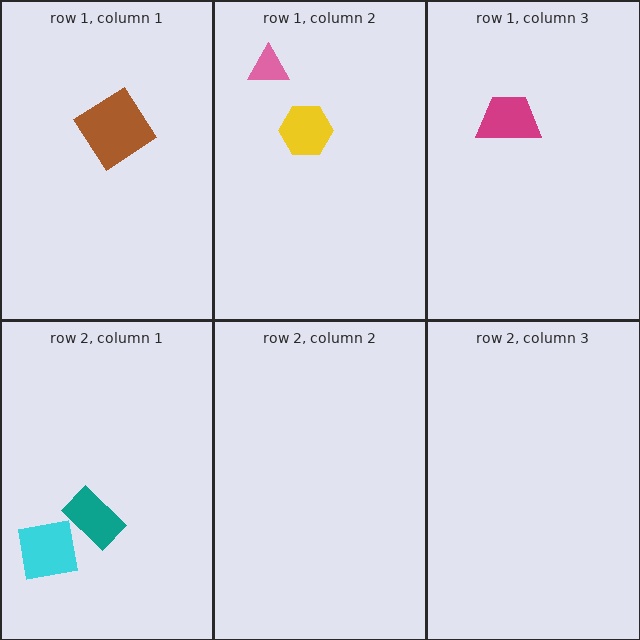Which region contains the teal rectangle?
The row 2, column 1 region.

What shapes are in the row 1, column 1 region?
The brown diamond.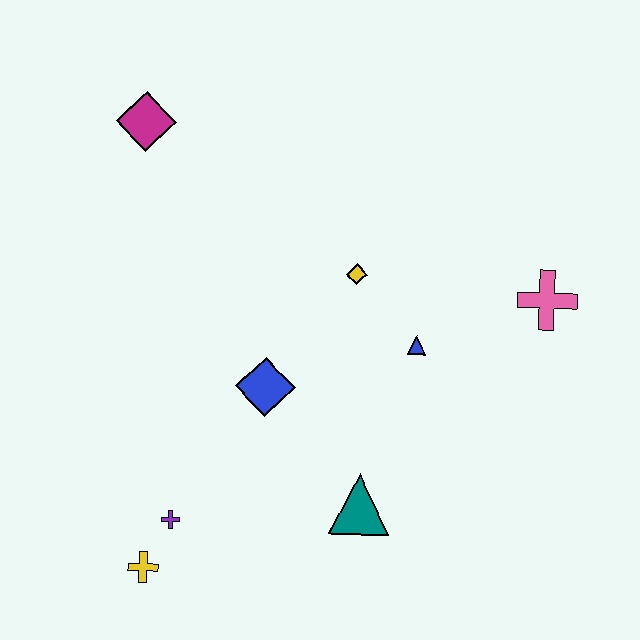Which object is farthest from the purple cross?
The pink cross is farthest from the purple cross.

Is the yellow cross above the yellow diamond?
No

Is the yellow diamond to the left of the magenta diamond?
No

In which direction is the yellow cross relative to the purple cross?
The yellow cross is below the purple cross.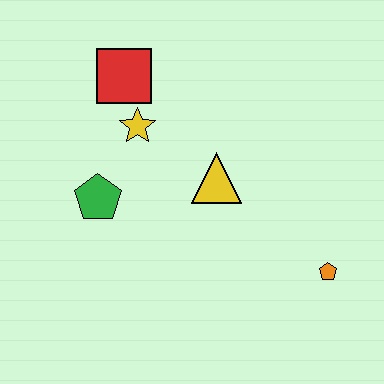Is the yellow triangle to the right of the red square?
Yes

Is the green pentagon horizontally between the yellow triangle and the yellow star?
No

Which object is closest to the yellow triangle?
The yellow star is closest to the yellow triangle.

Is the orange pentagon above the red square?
No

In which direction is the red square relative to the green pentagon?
The red square is above the green pentagon.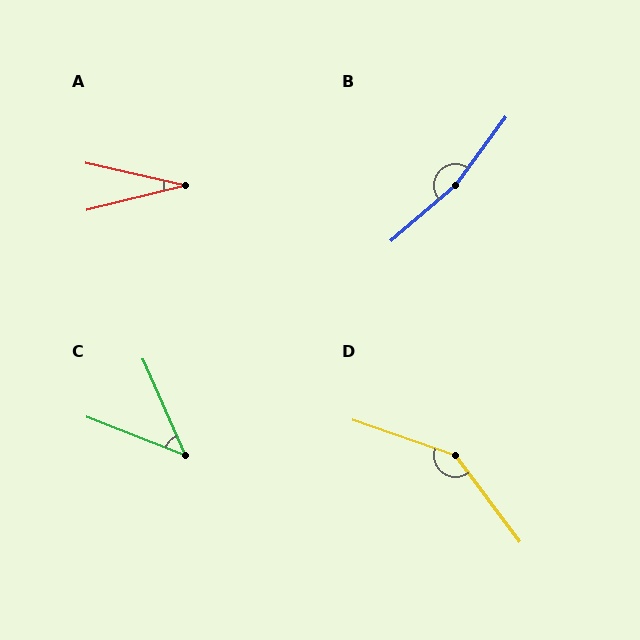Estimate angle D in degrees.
Approximately 146 degrees.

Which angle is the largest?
B, at approximately 167 degrees.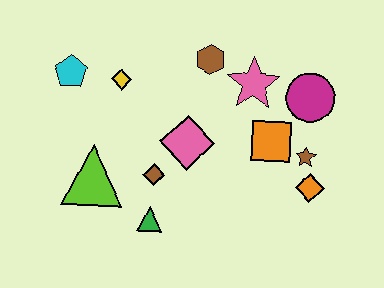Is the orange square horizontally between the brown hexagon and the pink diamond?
No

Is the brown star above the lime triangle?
Yes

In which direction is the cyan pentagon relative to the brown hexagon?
The cyan pentagon is to the left of the brown hexagon.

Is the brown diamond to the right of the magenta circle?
No